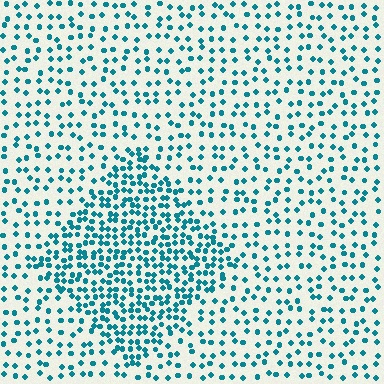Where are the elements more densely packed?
The elements are more densely packed inside the diamond boundary.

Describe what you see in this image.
The image contains small teal elements arranged at two different densities. A diamond-shaped region is visible where the elements are more densely packed than the surrounding area.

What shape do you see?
I see a diamond.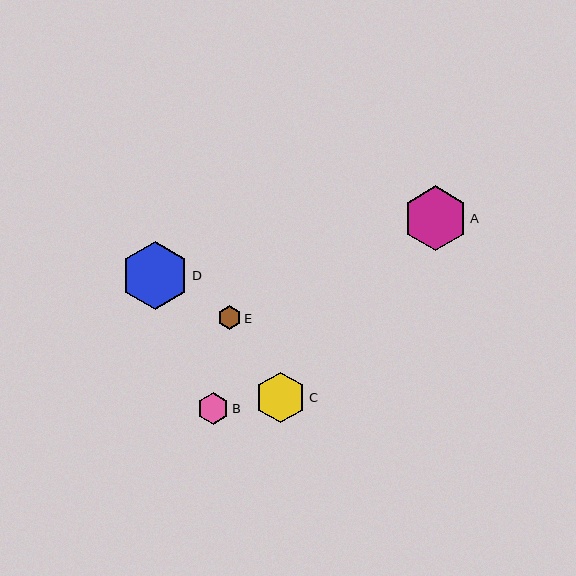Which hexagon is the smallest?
Hexagon E is the smallest with a size of approximately 24 pixels.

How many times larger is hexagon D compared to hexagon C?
Hexagon D is approximately 1.3 times the size of hexagon C.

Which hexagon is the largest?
Hexagon D is the largest with a size of approximately 68 pixels.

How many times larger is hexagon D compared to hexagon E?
Hexagon D is approximately 2.9 times the size of hexagon E.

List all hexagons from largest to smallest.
From largest to smallest: D, A, C, B, E.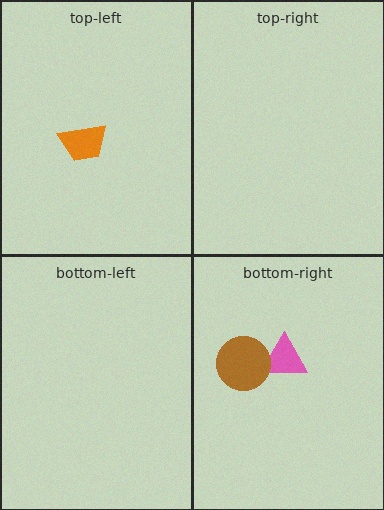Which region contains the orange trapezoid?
The top-left region.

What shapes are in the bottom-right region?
The pink triangle, the brown circle.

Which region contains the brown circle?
The bottom-right region.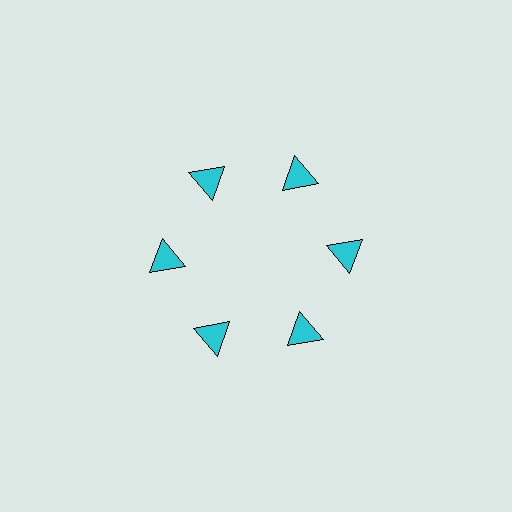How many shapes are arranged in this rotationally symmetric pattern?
There are 6 shapes, arranged in 6 groups of 1.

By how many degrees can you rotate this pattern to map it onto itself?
The pattern maps onto itself every 60 degrees of rotation.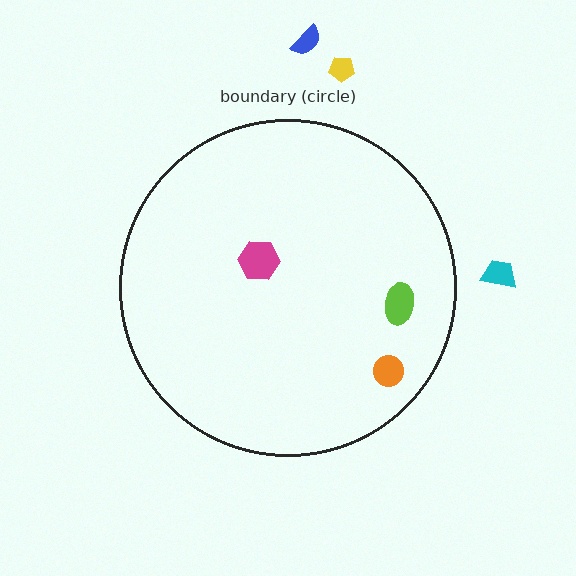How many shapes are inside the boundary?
3 inside, 3 outside.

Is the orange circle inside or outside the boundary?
Inside.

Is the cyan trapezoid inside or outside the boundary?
Outside.